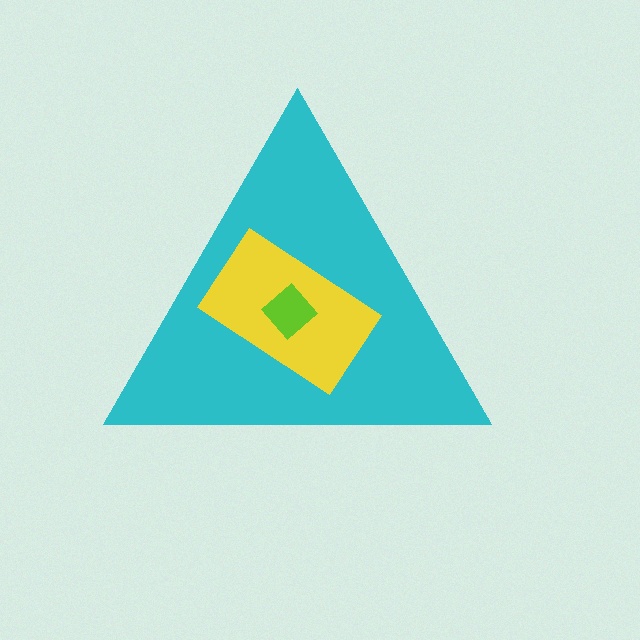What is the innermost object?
The lime diamond.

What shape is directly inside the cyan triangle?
The yellow rectangle.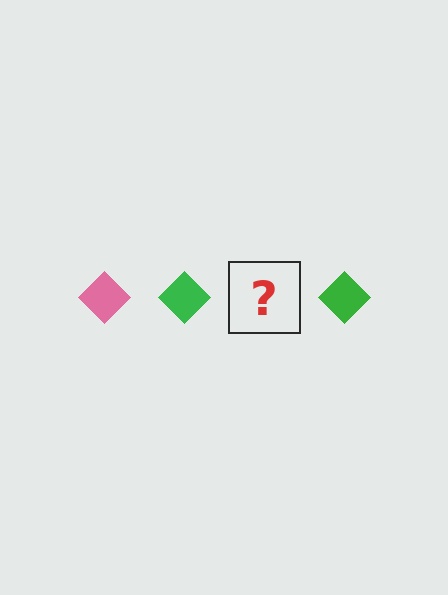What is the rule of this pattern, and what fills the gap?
The rule is that the pattern cycles through pink, green diamonds. The gap should be filled with a pink diamond.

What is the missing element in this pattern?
The missing element is a pink diamond.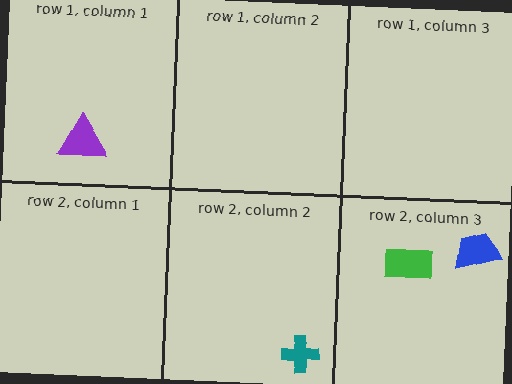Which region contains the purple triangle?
The row 1, column 1 region.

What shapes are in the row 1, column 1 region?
The purple triangle.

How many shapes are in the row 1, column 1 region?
1.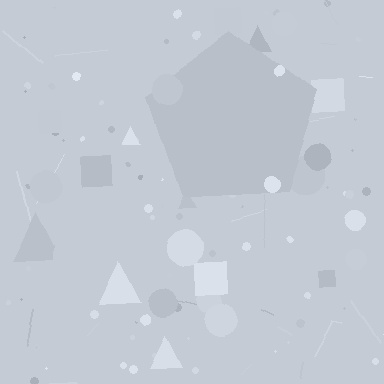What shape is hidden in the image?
A pentagon is hidden in the image.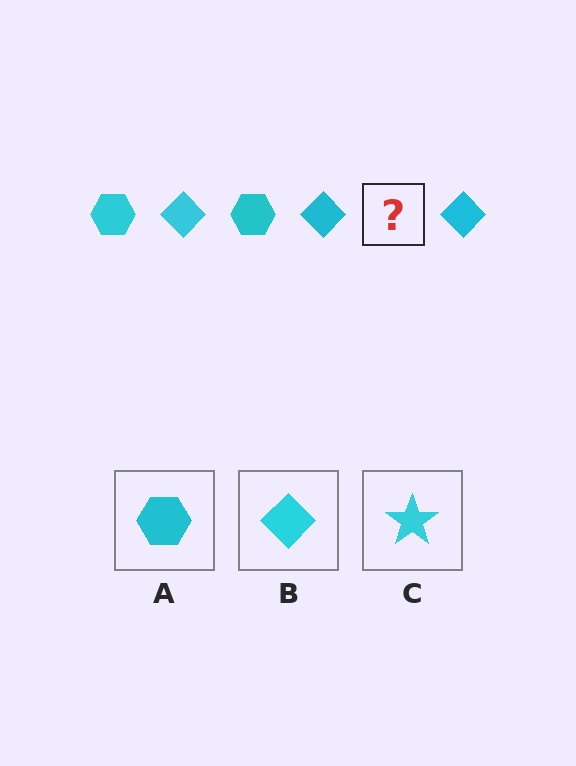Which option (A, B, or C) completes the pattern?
A.